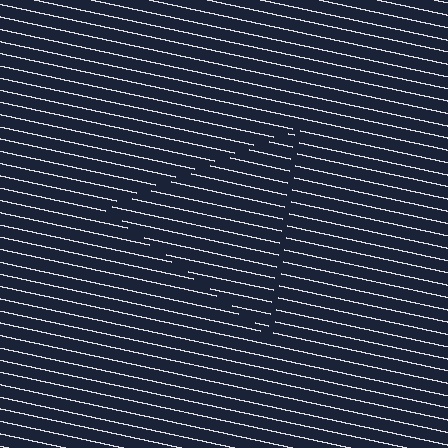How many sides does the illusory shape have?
3 sides — the line-ends trace a triangle.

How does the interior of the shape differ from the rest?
The interior of the shape contains the same grating, shifted by half a period — the contour is defined by the phase discontinuity where line-ends from the inner and outer gratings abut.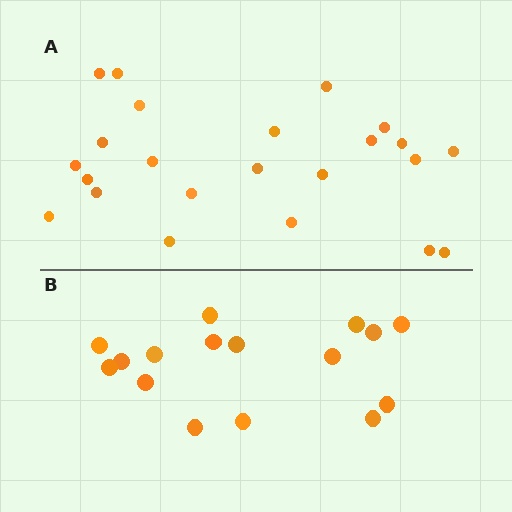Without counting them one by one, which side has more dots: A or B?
Region A (the top region) has more dots.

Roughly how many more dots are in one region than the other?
Region A has roughly 8 or so more dots than region B.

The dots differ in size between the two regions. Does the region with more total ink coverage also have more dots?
No. Region B has more total ink coverage because its dots are larger, but region A actually contains more individual dots. Total area can be misleading — the number of items is what matters here.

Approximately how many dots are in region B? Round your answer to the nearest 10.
About 20 dots. (The exact count is 16, which rounds to 20.)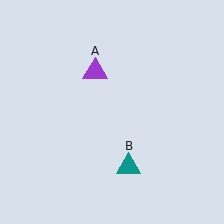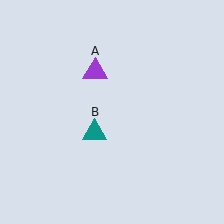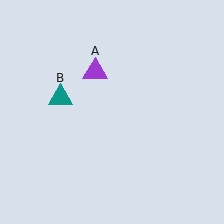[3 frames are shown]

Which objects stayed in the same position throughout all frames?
Purple triangle (object A) remained stationary.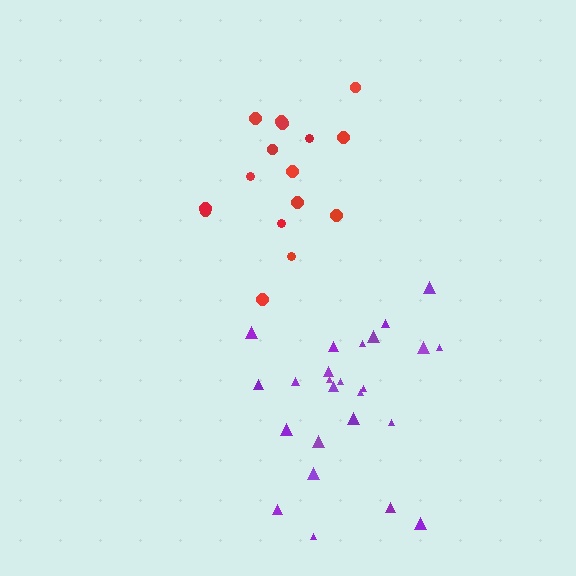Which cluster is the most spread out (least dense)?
Red.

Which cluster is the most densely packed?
Purple.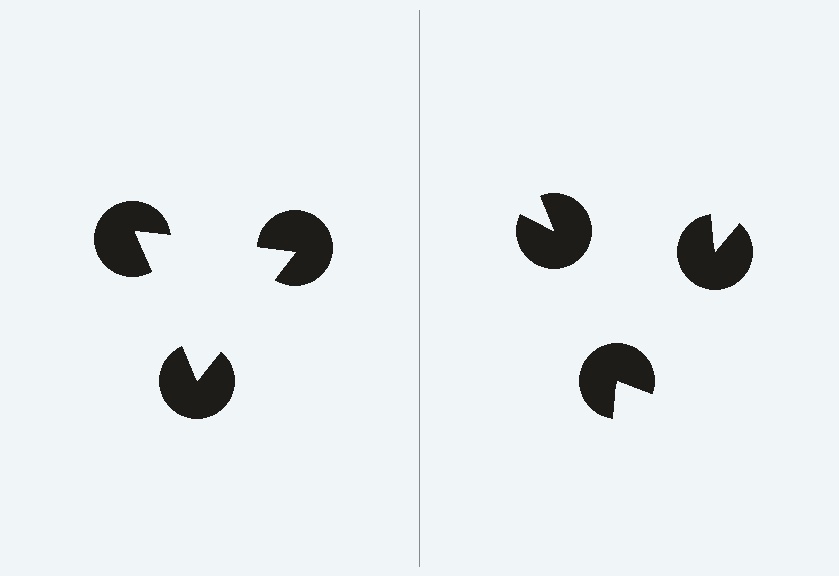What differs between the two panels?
The pac-man discs are positioned identically on both sides; only the wedge orientations differ. On the left they align to a triangle; on the right they are misaligned.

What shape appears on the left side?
An illusory triangle.